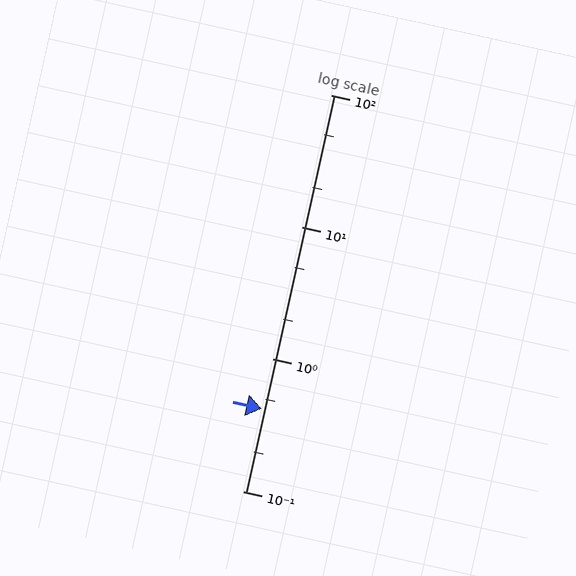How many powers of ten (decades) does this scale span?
The scale spans 3 decades, from 0.1 to 100.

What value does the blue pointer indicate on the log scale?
The pointer indicates approximately 0.42.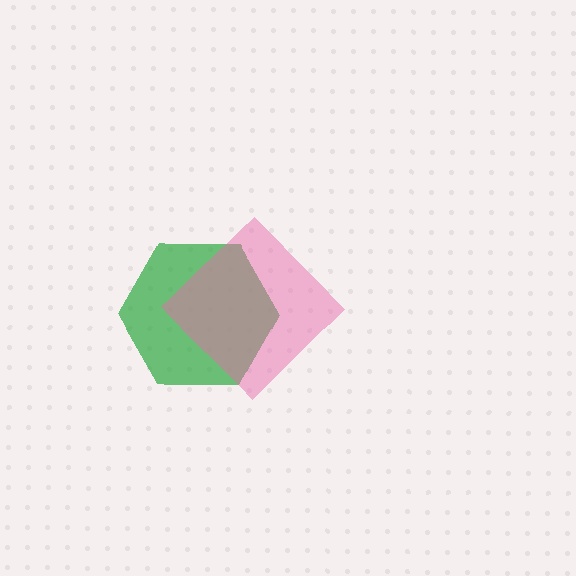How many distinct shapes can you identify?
There are 2 distinct shapes: a green hexagon, a pink diamond.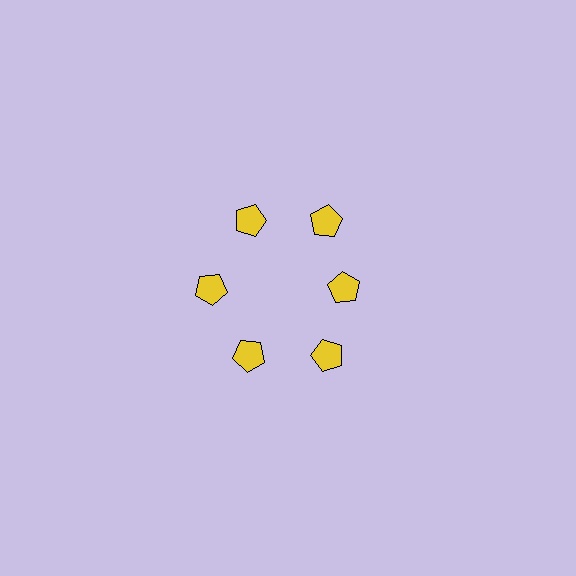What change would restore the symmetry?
The symmetry would be restored by moving it outward, back onto the ring so that all 6 pentagons sit at equal angles and equal distance from the center.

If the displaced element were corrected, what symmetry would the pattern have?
It would have 6-fold rotational symmetry — the pattern would map onto itself every 60 degrees.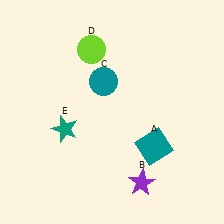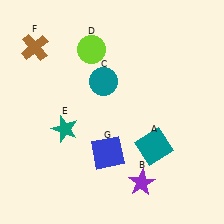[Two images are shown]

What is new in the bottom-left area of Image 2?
A blue square (G) was added in the bottom-left area of Image 2.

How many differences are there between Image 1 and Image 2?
There are 2 differences between the two images.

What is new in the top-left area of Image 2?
A brown cross (F) was added in the top-left area of Image 2.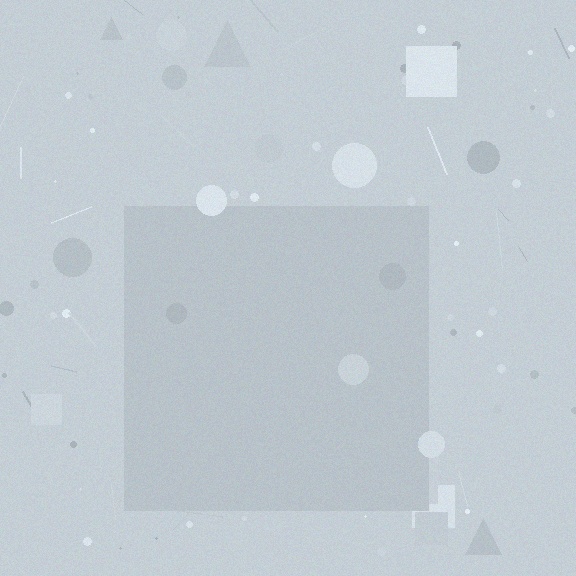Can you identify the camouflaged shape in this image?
The camouflaged shape is a square.